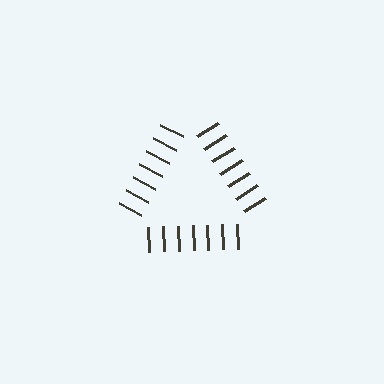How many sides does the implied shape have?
3 sides — the line-ends trace a triangle.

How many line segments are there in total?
21 — 7 along each of the 3 edges.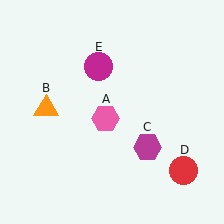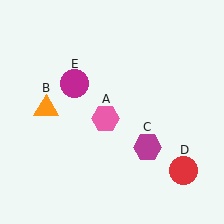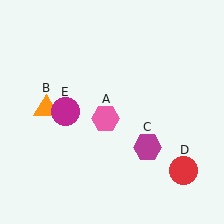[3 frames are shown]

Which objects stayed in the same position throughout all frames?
Pink hexagon (object A) and orange triangle (object B) and magenta hexagon (object C) and red circle (object D) remained stationary.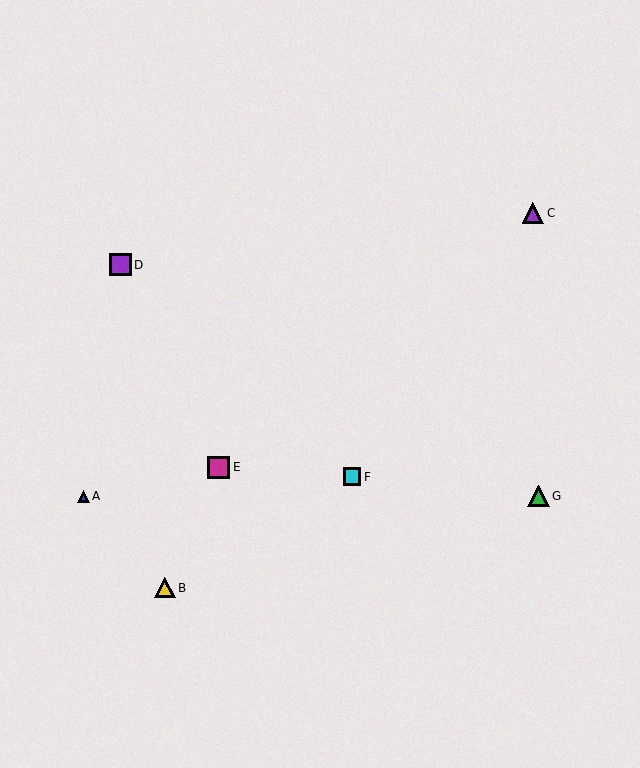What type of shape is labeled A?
Shape A is a blue triangle.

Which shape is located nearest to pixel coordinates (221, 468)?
The magenta square (labeled E) at (219, 467) is nearest to that location.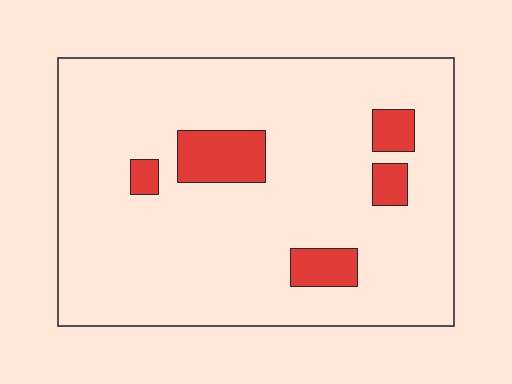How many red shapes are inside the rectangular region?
5.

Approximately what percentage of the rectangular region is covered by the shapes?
Approximately 10%.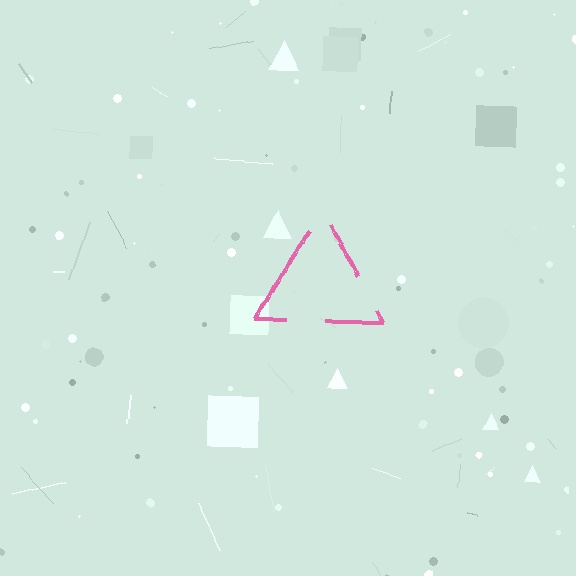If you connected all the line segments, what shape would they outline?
They would outline a triangle.